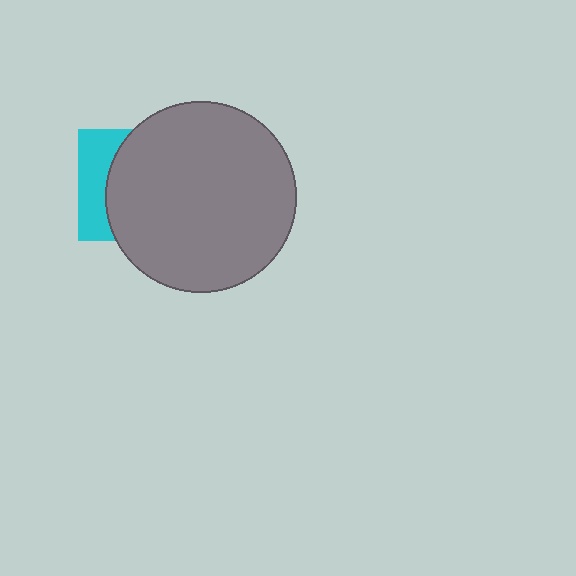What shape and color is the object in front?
The object in front is a gray circle.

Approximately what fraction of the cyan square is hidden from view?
Roughly 70% of the cyan square is hidden behind the gray circle.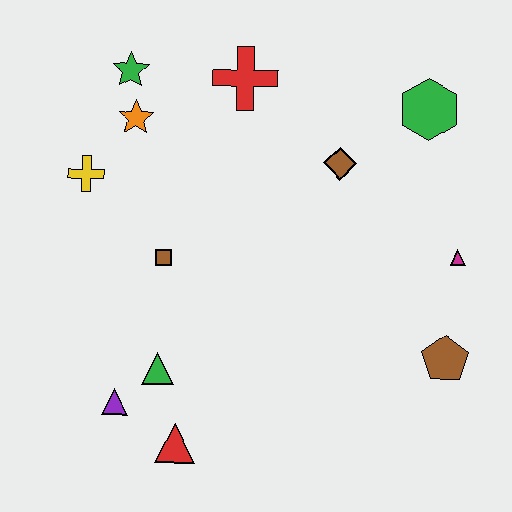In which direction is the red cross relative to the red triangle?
The red cross is above the red triangle.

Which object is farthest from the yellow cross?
The brown pentagon is farthest from the yellow cross.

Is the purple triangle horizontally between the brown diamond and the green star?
No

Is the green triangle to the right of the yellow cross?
Yes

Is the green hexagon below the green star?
Yes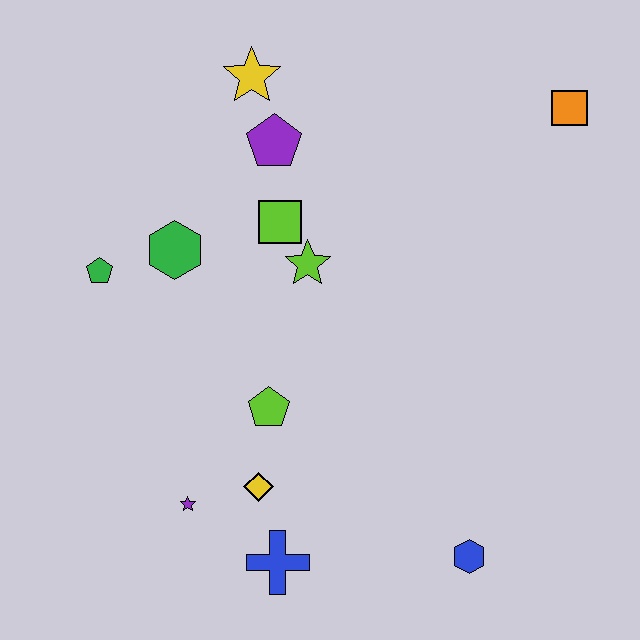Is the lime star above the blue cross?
Yes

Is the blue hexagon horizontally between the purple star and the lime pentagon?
No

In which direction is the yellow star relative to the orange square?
The yellow star is to the left of the orange square.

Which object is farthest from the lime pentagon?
The orange square is farthest from the lime pentagon.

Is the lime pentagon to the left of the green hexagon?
No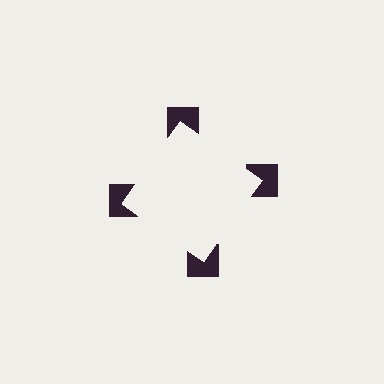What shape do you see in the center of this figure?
An illusory square — its edges are inferred from the aligned wedge cuts in the notched squares, not physically drawn.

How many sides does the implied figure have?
4 sides.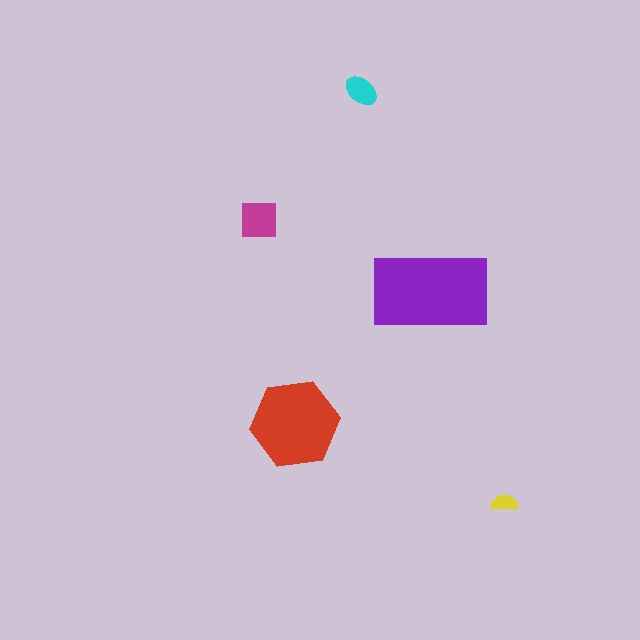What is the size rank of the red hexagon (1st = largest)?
2nd.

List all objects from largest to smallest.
The purple rectangle, the red hexagon, the magenta square, the cyan ellipse, the yellow semicircle.